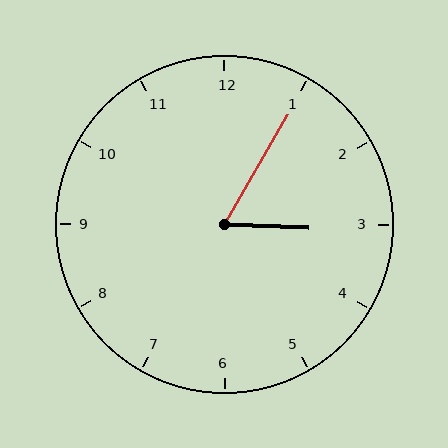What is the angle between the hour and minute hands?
Approximately 62 degrees.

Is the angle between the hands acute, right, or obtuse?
It is acute.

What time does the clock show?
3:05.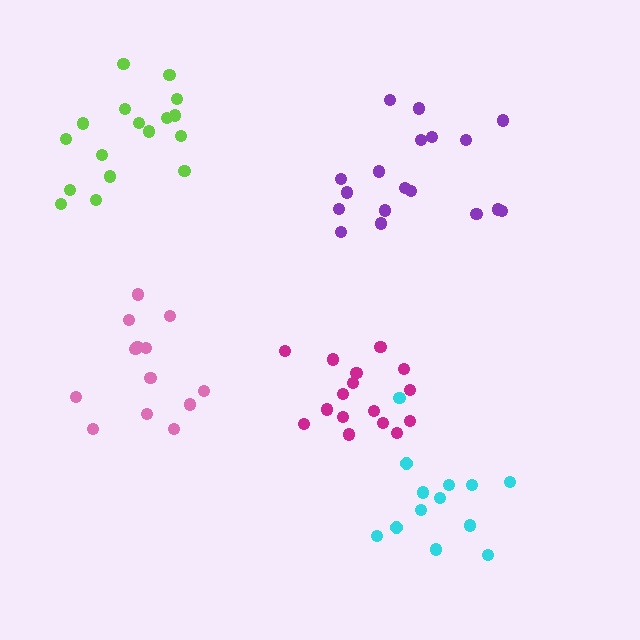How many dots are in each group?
Group 1: 18 dots, Group 2: 16 dots, Group 3: 13 dots, Group 4: 13 dots, Group 5: 17 dots (77 total).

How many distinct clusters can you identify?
There are 5 distinct clusters.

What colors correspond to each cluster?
The clusters are colored: purple, magenta, cyan, pink, lime.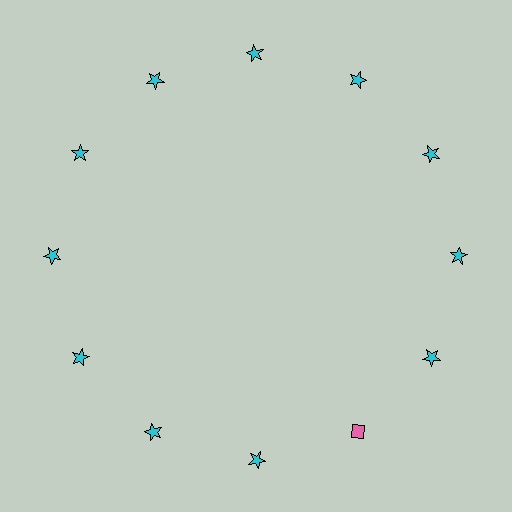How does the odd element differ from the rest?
It differs in both color (pink instead of cyan) and shape (diamond instead of star).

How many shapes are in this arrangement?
There are 12 shapes arranged in a ring pattern.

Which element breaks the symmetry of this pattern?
The pink diamond at roughly the 5 o'clock position breaks the symmetry. All other shapes are cyan stars.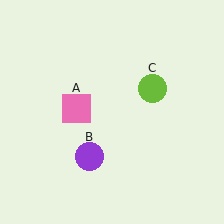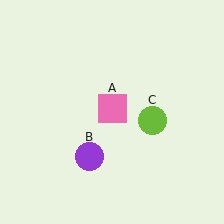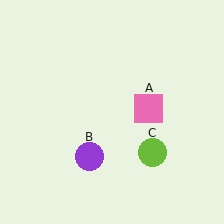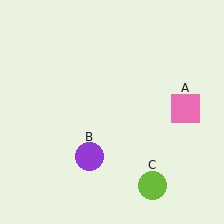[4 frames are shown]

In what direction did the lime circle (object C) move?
The lime circle (object C) moved down.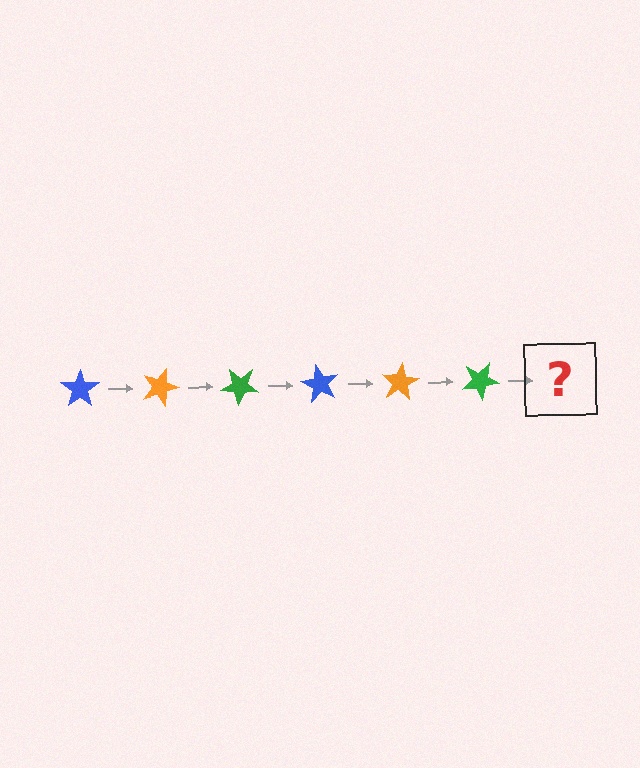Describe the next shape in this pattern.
It should be a blue star, rotated 120 degrees from the start.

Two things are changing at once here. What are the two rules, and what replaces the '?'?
The two rules are that it rotates 20 degrees each step and the color cycles through blue, orange, and green. The '?' should be a blue star, rotated 120 degrees from the start.